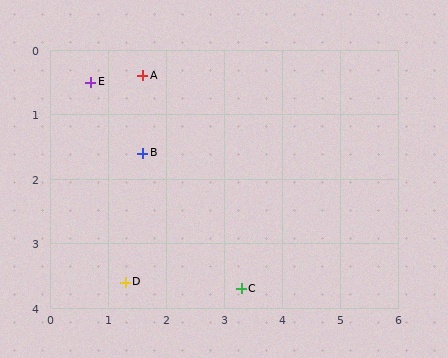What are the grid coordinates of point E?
Point E is at approximately (0.7, 0.5).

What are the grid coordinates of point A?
Point A is at approximately (1.6, 0.4).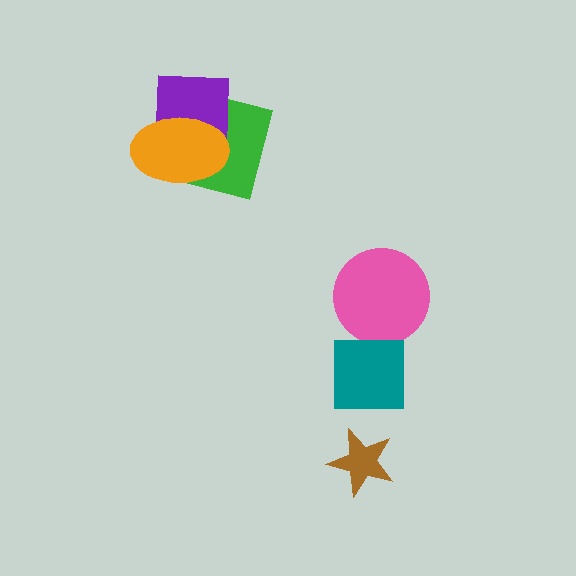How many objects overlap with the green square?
2 objects overlap with the green square.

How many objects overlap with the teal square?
0 objects overlap with the teal square.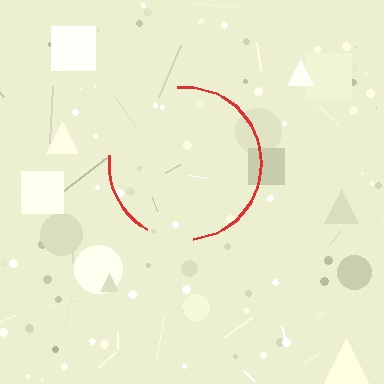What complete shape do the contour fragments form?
The contour fragments form a circle.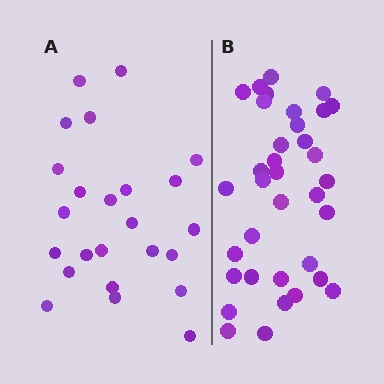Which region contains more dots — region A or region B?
Region B (the right region) has more dots.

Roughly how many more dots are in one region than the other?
Region B has roughly 12 or so more dots than region A.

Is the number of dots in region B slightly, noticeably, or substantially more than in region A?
Region B has substantially more. The ratio is roughly 1.5 to 1.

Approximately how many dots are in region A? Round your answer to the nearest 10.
About 20 dots. (The exact count is 24, which rounds to 20.)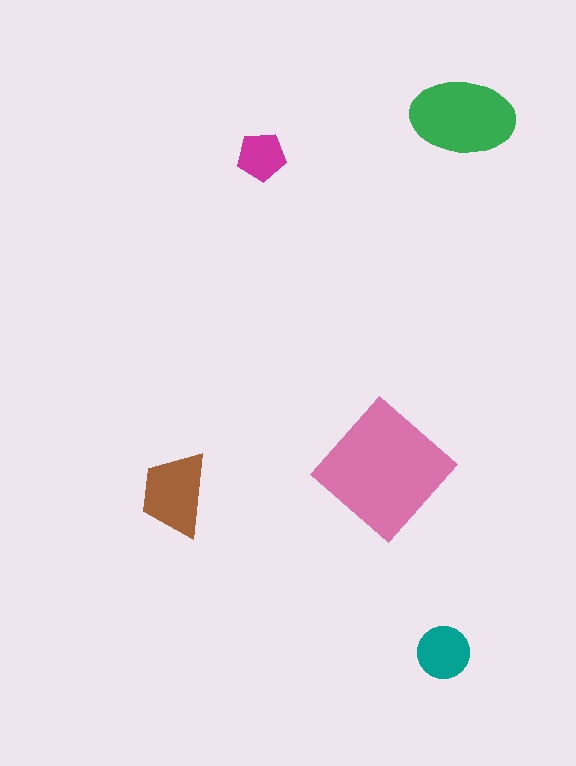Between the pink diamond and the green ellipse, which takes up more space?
The pink diamond.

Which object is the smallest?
The magenta pentagon.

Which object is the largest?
The pink diamond.